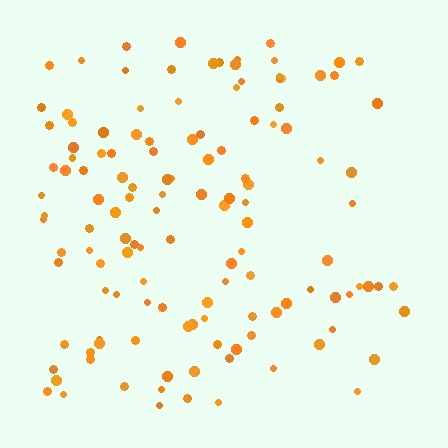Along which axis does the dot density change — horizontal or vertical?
Horizontal.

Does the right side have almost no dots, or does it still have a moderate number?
Still a moderate number, just noticeably fewer than the left.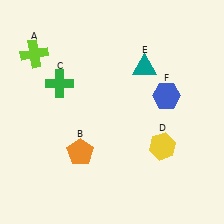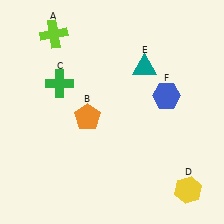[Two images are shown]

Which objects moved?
The objects that moved are: the lime cross (A), the orange pentagon (B), the yellow hexagon (D).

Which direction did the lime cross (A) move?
The lime cross (A) moved up.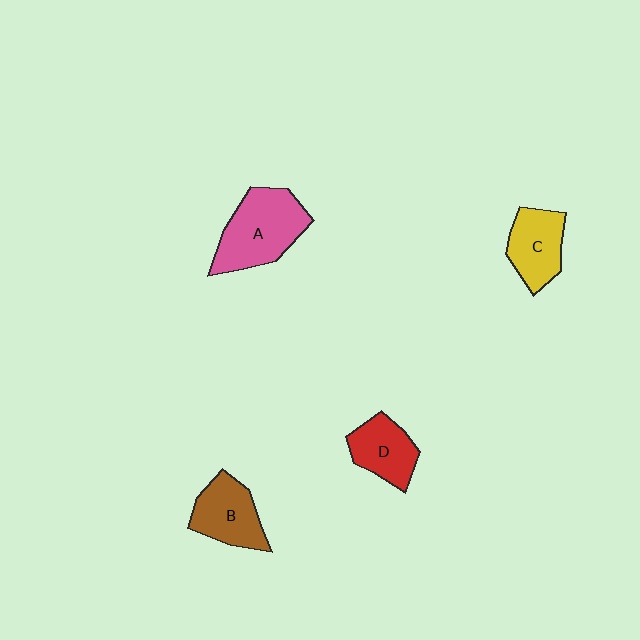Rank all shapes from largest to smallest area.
From largest to smallest: A (pink), B (brown), C (yellow), D (red).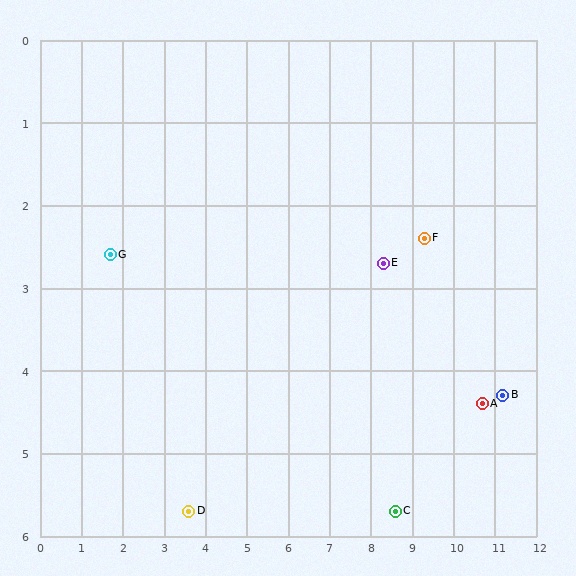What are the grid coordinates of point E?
Point E is at approximately (8.3, 2.7).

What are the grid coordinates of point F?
Point F is at approximately (9.3, 2.4).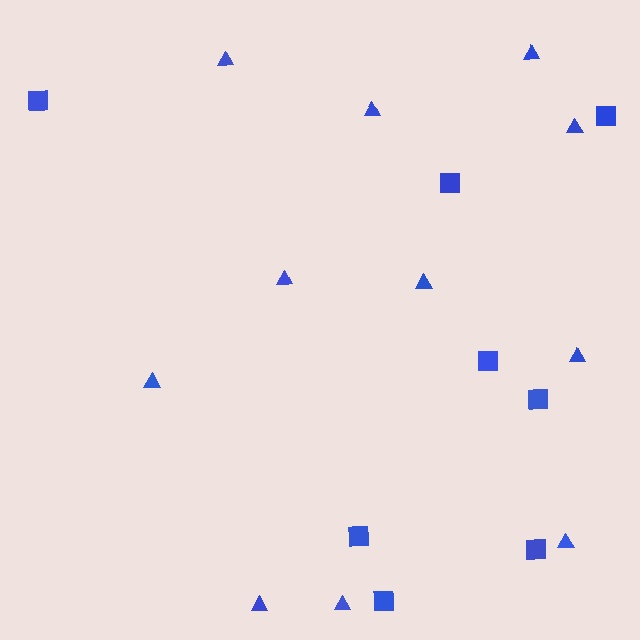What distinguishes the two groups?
There are 2 groups: one group of triangles (11) and one group of squares (8).